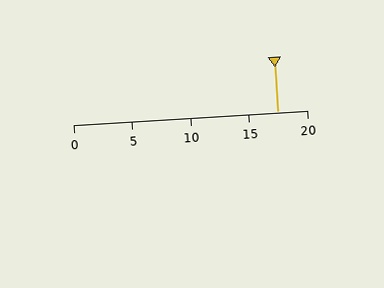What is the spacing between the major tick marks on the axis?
The major ticks are spaced 5 apart.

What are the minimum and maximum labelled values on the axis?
The axis runs from 0 to 20.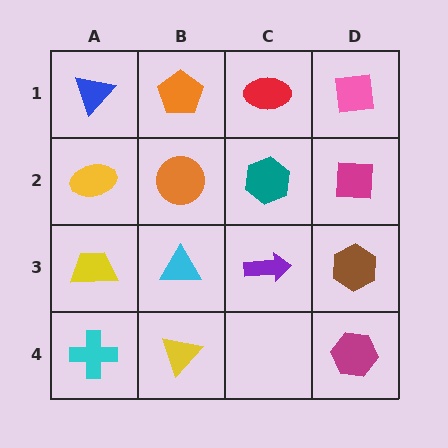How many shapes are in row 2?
4 shapes.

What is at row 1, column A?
A blue triangle.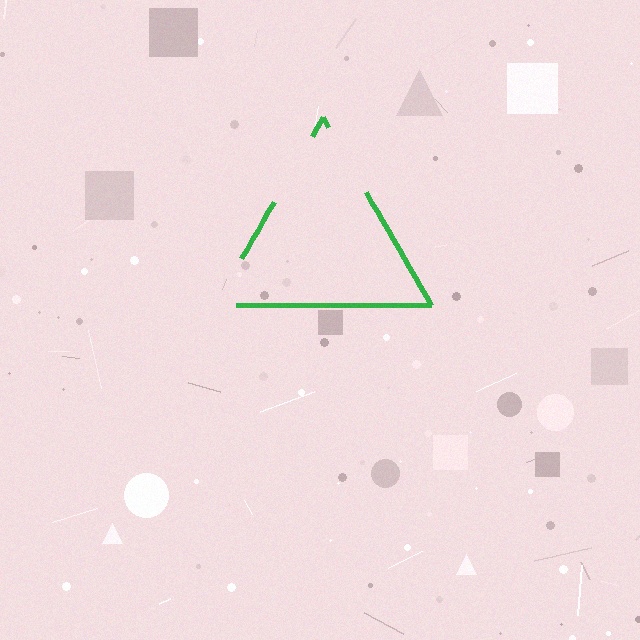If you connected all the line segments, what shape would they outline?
They would outline a triangle.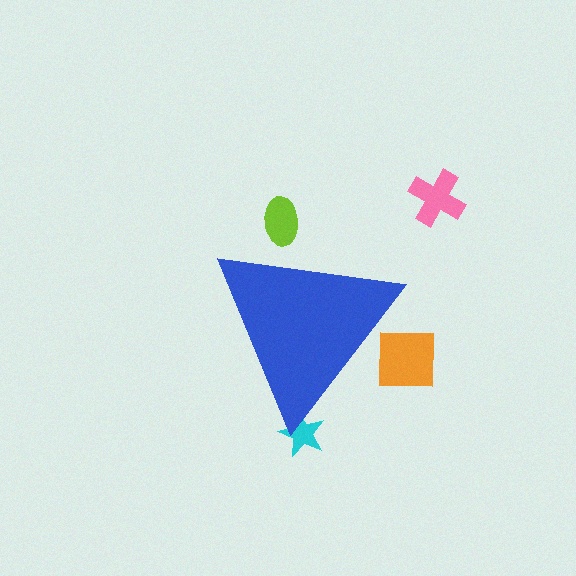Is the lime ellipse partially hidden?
Yes, the lime ellipse is partially hidden behind the blue triangle.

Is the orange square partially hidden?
Yes, the orange square is partially hidden behind the blue triangle.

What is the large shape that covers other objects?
A blue triangle.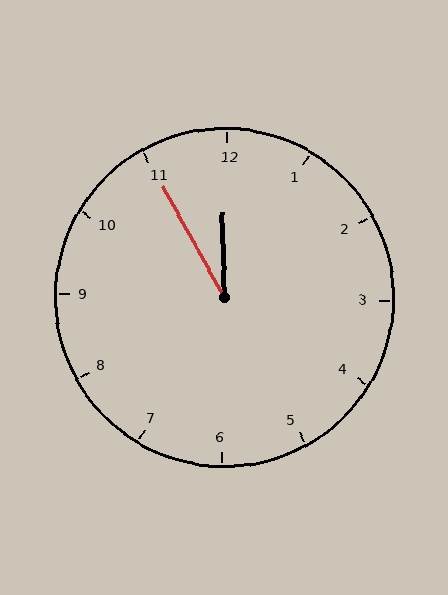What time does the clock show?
11:55.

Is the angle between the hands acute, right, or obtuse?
It is acute.